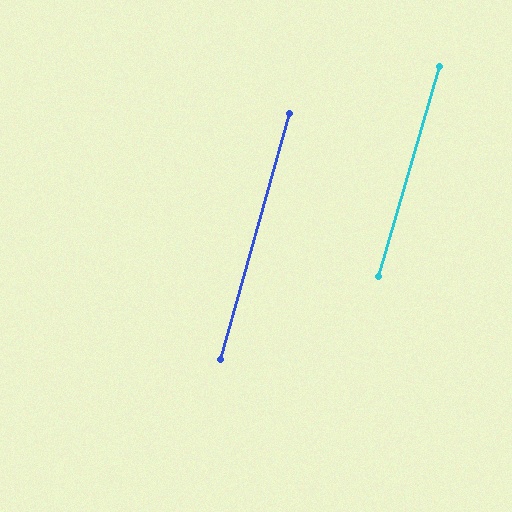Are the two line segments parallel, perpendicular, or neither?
Parallel — their directions differ by only 0.5°.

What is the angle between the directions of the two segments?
Approximately 1 degree.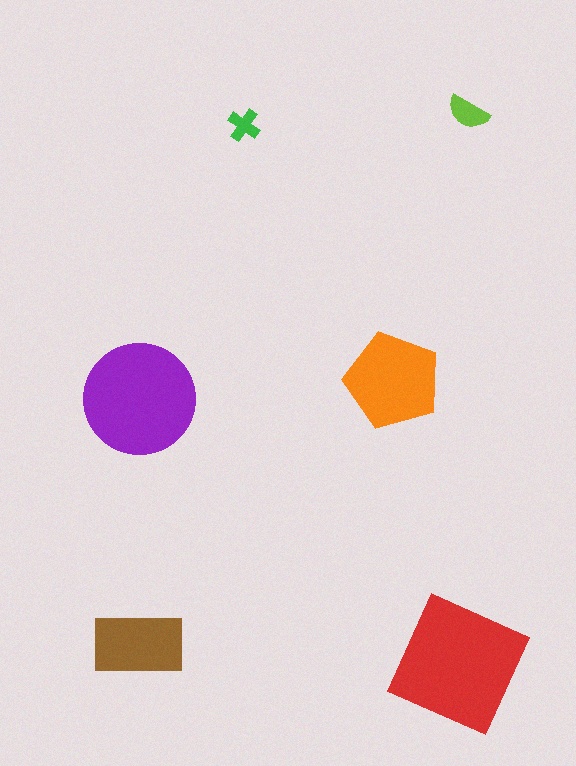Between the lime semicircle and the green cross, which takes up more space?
The lime semicircle.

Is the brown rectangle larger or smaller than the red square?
Smaller.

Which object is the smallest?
The green cross.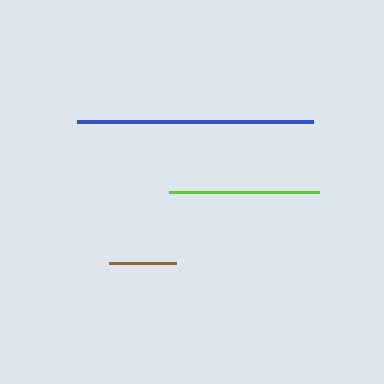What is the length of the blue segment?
The blue segment is approximately 236 pixels long.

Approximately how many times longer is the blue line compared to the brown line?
The blue line is approximately 3.5 times the length of the brown line.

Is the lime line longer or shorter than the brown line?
The lime line is longer than the brown line.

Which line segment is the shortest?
The brown line is the shortest at approximately 67 pixels.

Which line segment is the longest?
The blue line is the longest at approximately 236 pixels.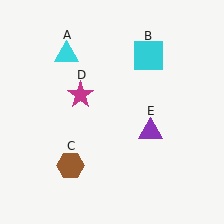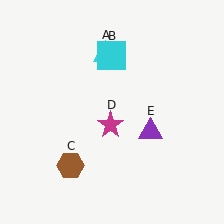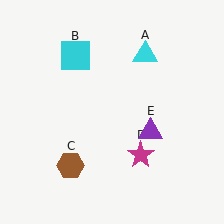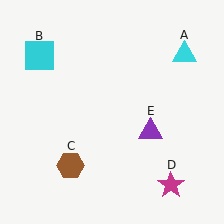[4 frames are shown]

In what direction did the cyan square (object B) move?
The cyan square (object B) moved left.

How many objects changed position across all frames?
3 objects changed position: cyan triangle (object A), cyan square (object B), magenta star (object D).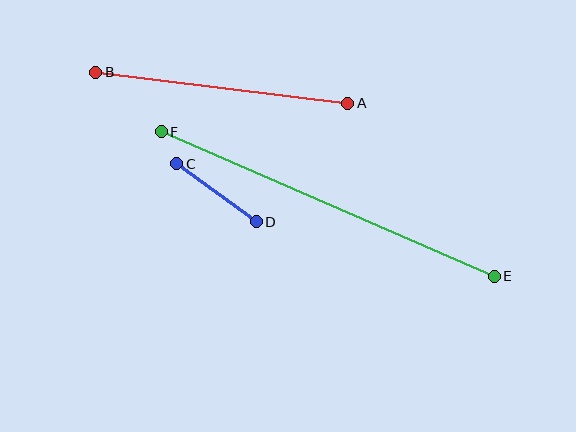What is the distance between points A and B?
The distance is approximately 254 pixels.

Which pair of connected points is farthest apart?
Points E and F are farthest apart.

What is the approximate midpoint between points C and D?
The midpoint is at approximately (216, 193) pixels.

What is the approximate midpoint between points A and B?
The midpoint is at approximately (222, 88) pixels.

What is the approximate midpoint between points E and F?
The midpoint is at approximately (328, 204) pixels.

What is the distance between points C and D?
The distance is approximately 98 pixels.